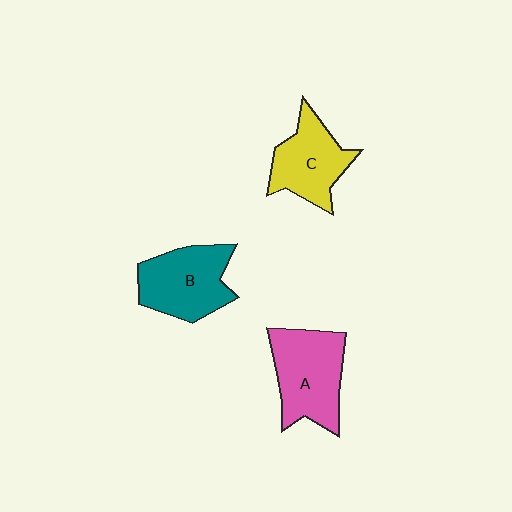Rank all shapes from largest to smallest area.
From largest to smallest: A (pink), B (teal), C (yellow).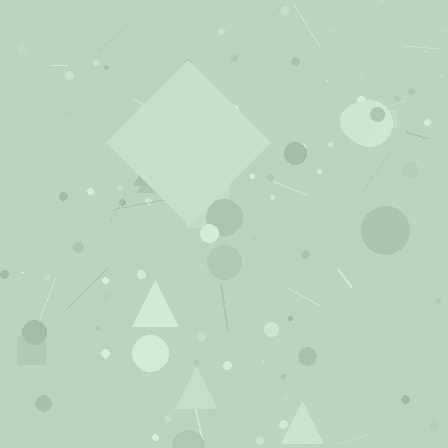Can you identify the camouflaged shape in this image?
The camouflaged shape is a diamond.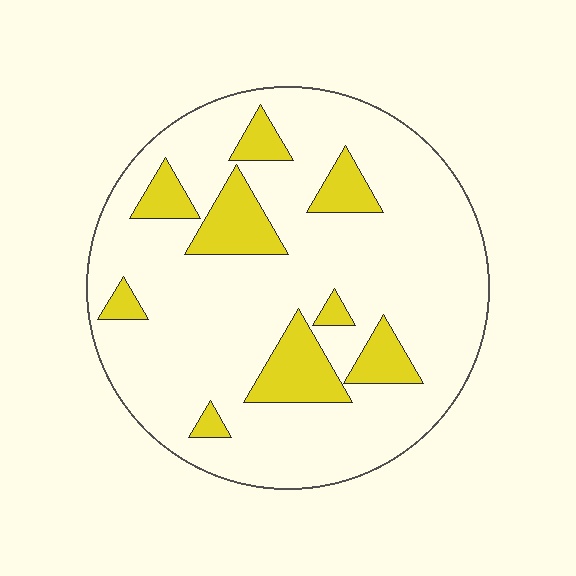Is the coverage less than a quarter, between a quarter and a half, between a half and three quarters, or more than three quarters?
Less than a quarter.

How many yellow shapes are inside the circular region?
9.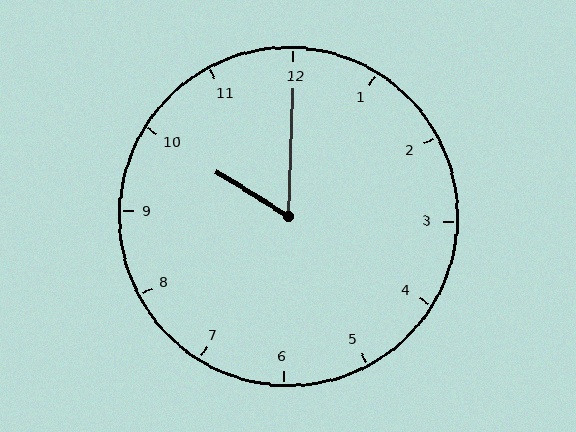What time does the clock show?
10:00.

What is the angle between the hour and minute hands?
Approximately 60 degrees.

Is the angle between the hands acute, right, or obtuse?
It is acute.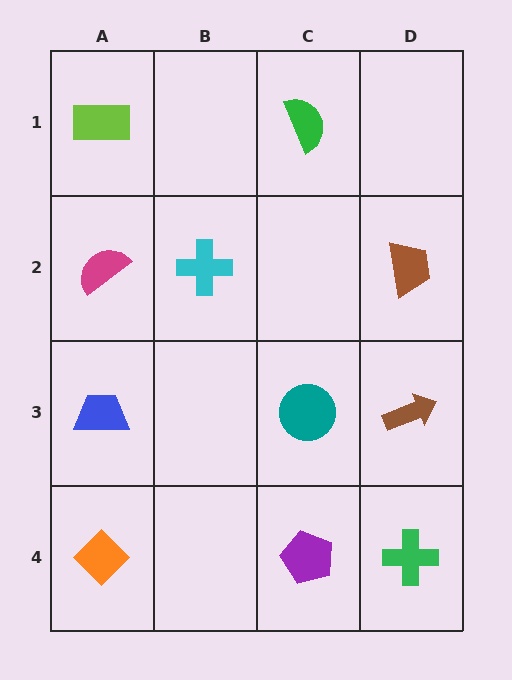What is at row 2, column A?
A magenta semicircle.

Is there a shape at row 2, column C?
No, that cell is empty.